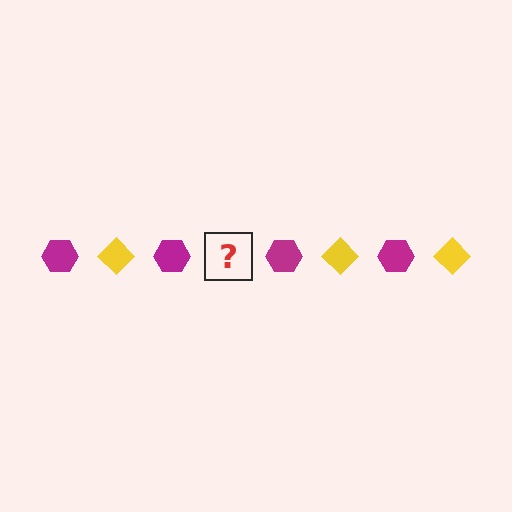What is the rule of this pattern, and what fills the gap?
The rule is that the pattern alternates between magenta hexagon and yellow diamond. The gap should be filled with a yellow diamond.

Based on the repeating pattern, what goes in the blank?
The blank should be a yellow diamond.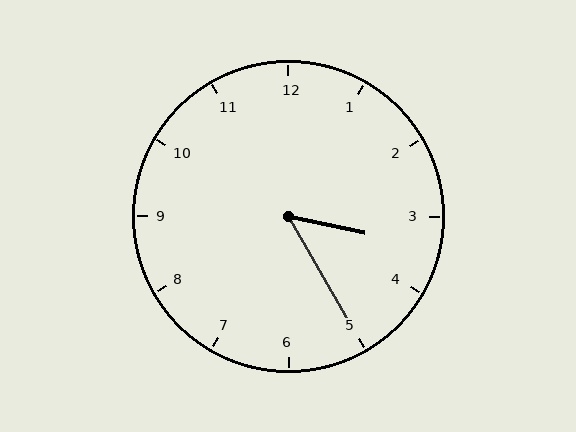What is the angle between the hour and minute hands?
Approximately 48 degrees.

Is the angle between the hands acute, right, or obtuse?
It is acute.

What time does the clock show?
3:25.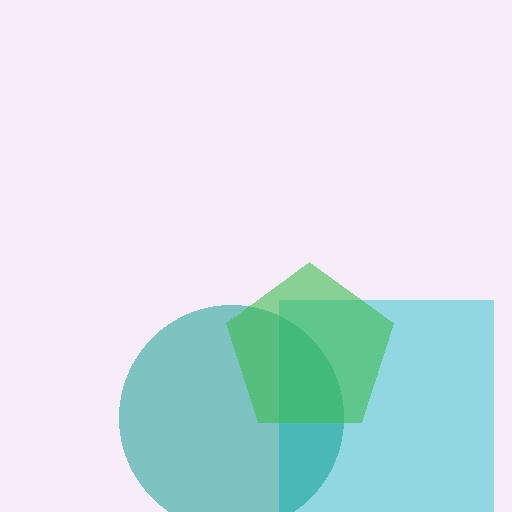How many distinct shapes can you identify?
There are 3 distinct shapes: a cyan square, a teal circle, a green pentagon.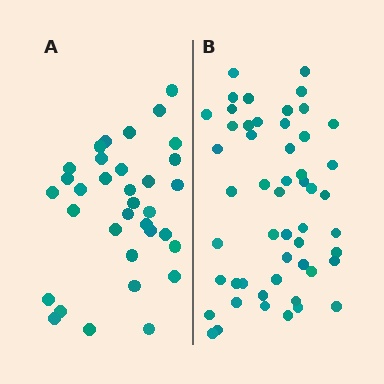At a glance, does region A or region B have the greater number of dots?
Region B (the right region) has more dots.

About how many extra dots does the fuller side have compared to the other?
Region B has approximately 20 more dots than region A.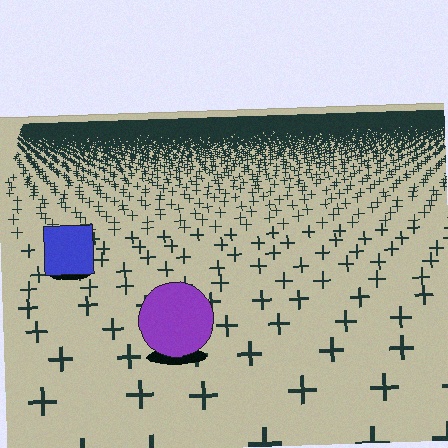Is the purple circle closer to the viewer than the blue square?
Yes. The purple circle is closer — you can tell from the texture gradient: the ground texture is coarser near it.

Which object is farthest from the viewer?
The blue square is farthest from the viewer. It appears smaller and the ground texture around it is denser.